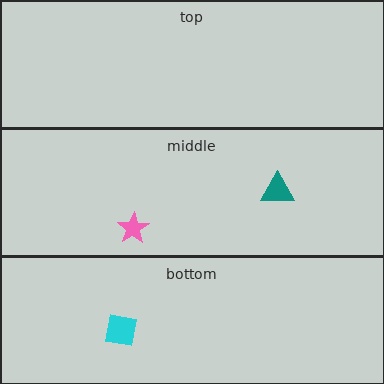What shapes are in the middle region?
The pink star, the teal triangle.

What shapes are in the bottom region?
The cyan square.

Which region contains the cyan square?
The bottom region.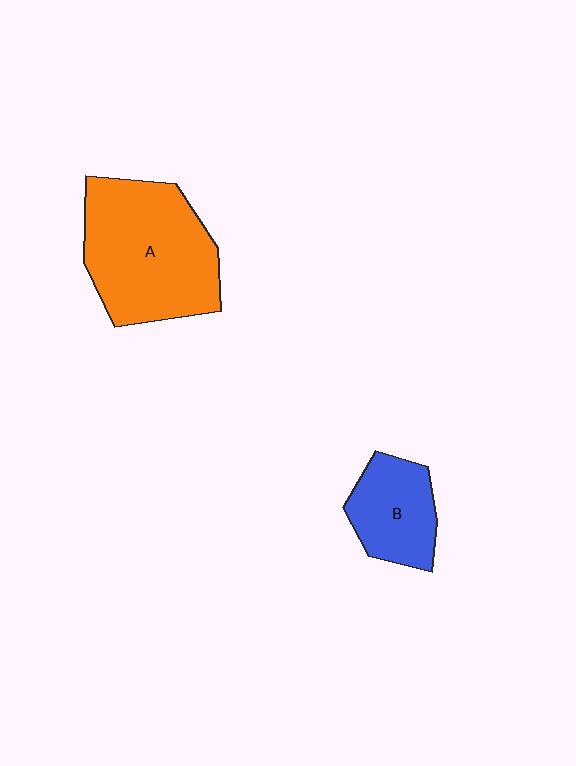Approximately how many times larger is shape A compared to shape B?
Approximately 2.0 times.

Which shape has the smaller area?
Shape B (blue).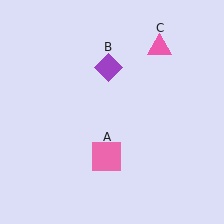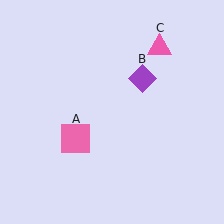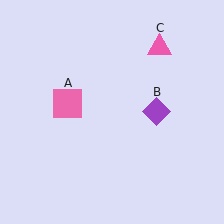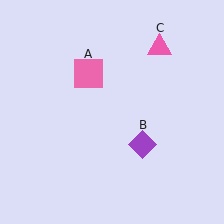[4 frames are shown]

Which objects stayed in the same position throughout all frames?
Pink triangle (object C) remained stationary.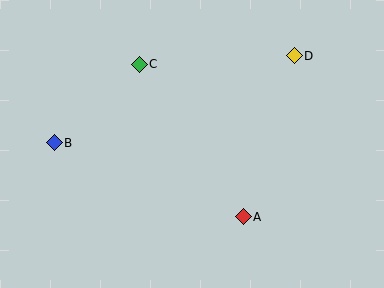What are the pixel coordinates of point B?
Point B is at (54, 143).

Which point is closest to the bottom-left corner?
Point B is closest to the bottom-left corner.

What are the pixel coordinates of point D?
Point D is at (294, 56).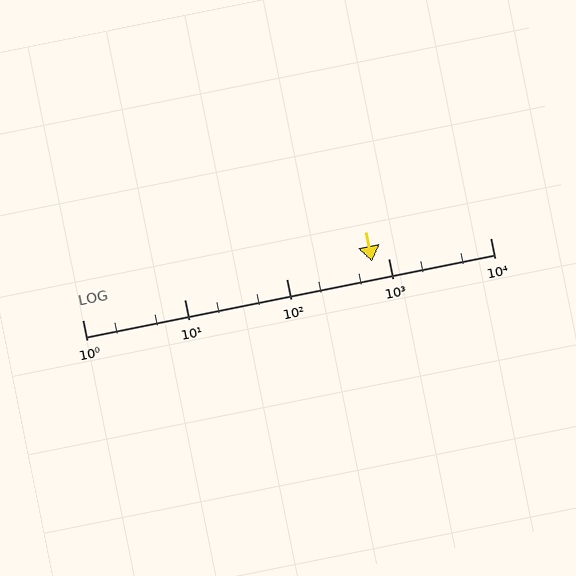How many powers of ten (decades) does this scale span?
The scale spans 4 decades, from 1 to 10000.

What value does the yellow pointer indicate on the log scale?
The pointer indicates approximately 700.